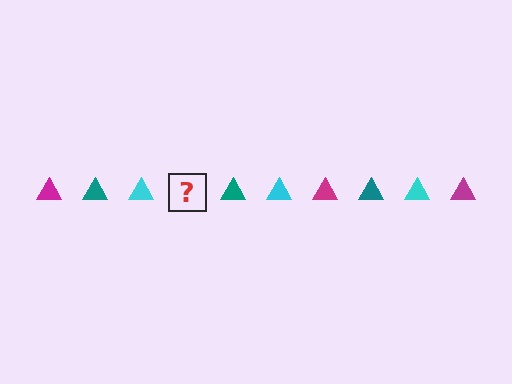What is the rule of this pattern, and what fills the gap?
The rule is that the pattern cycles through magenta, teal, cyan triangles. The gap should be filled with a magenta triangle.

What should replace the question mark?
The question mark should be replaced with a magenta triangle.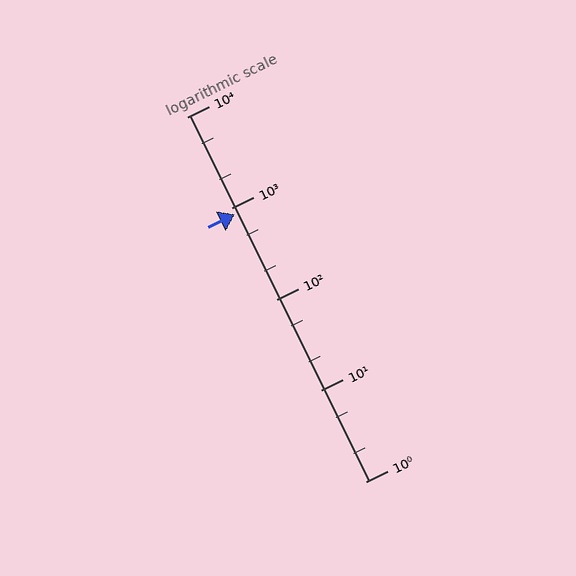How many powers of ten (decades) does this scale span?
The scale spans 4 decades, from 1 to 10000.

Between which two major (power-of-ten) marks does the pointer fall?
The pointer is between 100 and 1000.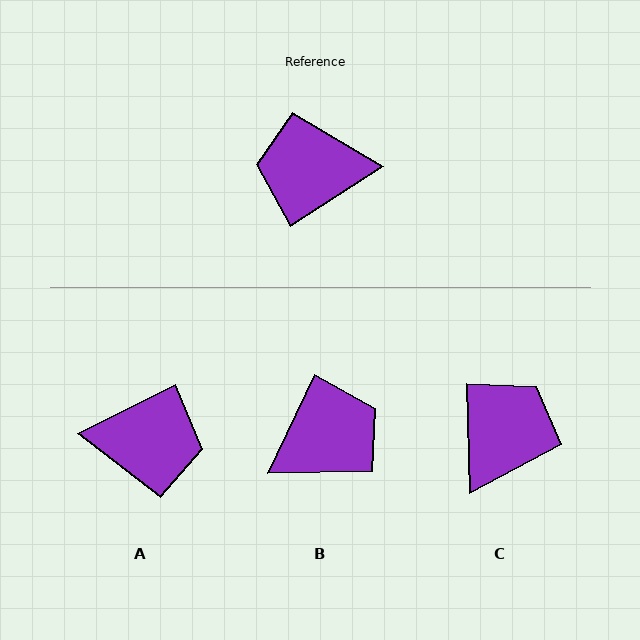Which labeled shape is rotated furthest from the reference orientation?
A, about 174 degrees away.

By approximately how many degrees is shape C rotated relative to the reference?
Approximately 121 degrees clockwise.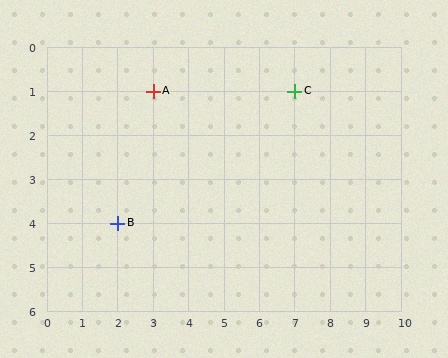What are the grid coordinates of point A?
Point A is at grid coordinates (3, 1).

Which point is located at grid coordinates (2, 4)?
Point B is at (2, 4).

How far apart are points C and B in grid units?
Points C and B are 5 columns and 3 rows apart (about 5.8 grid units diagonally).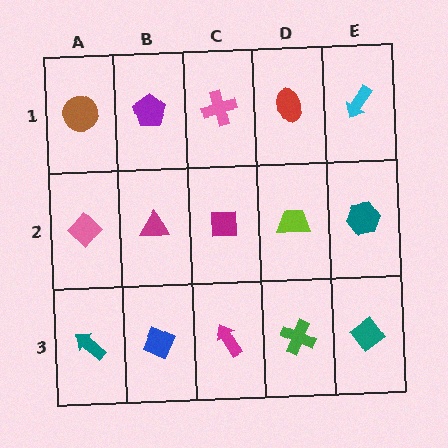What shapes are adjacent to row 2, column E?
A cyan arrow (row 1, column E), a teal diamond (row 3, column E), a lime trapezoid (row 2, column D).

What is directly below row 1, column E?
A teal hexagon.